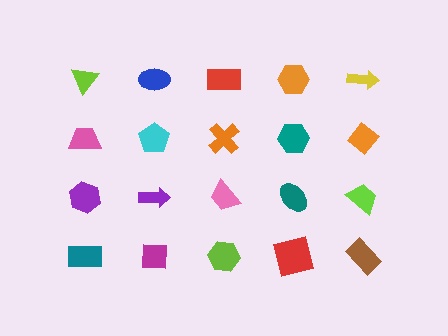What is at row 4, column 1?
A teal rectangle.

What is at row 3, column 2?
A purple arrow.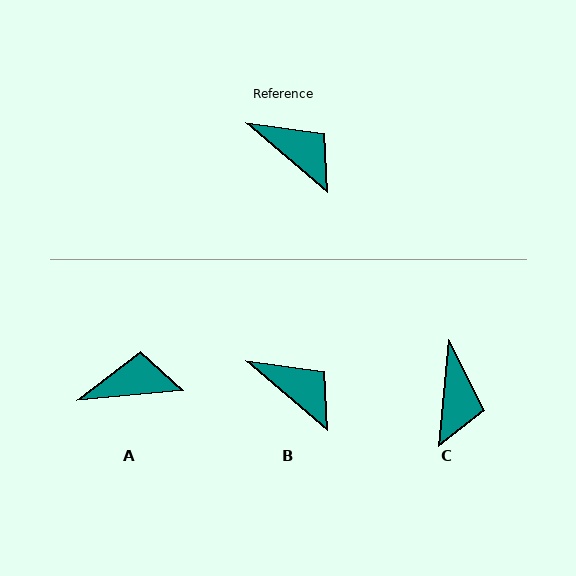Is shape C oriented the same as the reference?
No, it is off by about 55 degrees.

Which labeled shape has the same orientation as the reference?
B.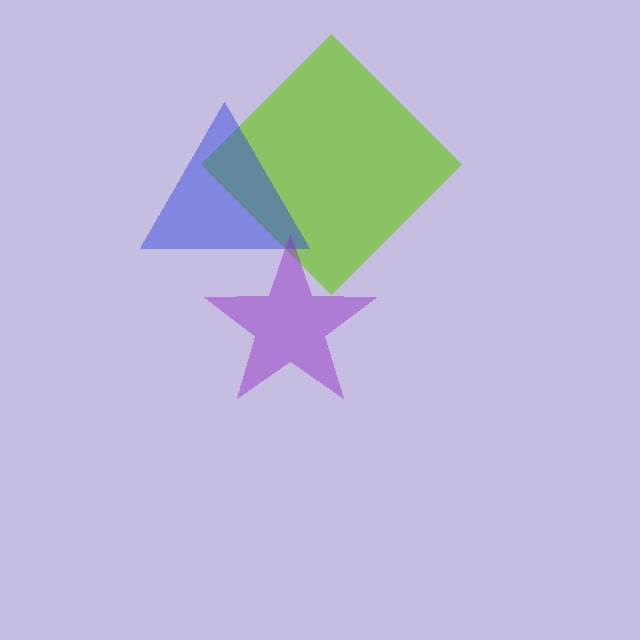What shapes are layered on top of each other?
The layered shapes are: a lime diamond, a blue triangle, a purple star.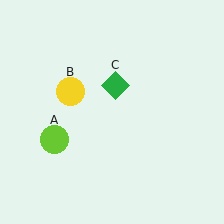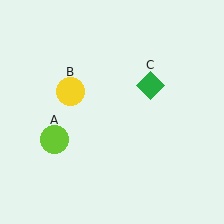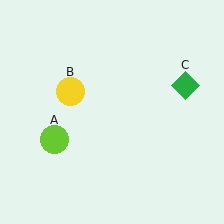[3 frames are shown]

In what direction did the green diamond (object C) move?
The green diamond (object C) moved right.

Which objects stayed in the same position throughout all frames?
Lime circle (object A) and yellow circle (object B) remained stationary.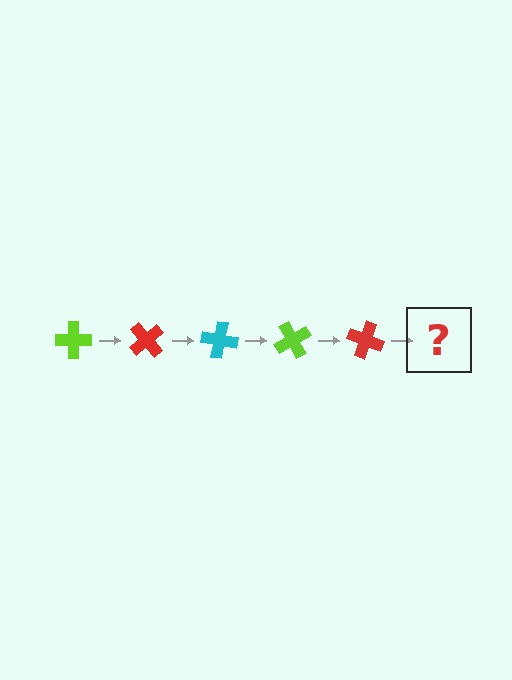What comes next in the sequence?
The next element should be a cyan cross, rotated 250 degrees from the start.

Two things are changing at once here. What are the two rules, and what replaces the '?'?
The two rules are that it rotates 50 degrees each step and the color cycles through lime, red, and cyan. The '?' should be a cyan cross, rotated 250 degrees from the start.